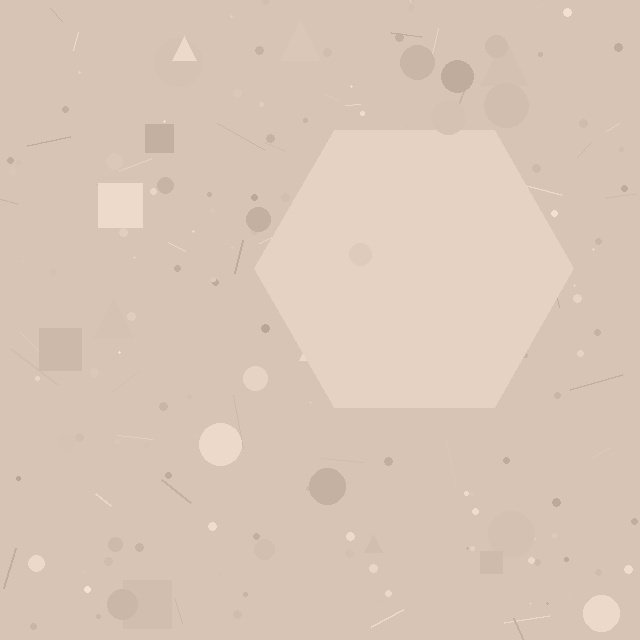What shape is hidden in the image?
A hexagon is hidden in the image.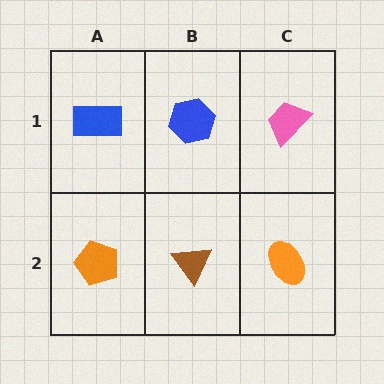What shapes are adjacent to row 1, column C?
An orange ellipse (row 2, column C), a blue hexagon (row 1, column B).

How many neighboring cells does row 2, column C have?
2.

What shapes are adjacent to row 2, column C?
A pink trapezoid (row 1, column C), a brown triangle (row 2, column B).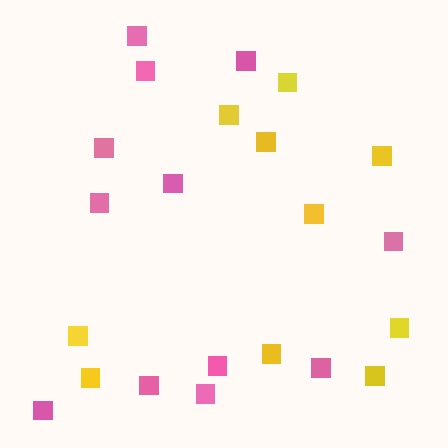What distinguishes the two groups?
There are 2 groups: one group of pink squares (12) and one group of yellow squares (10).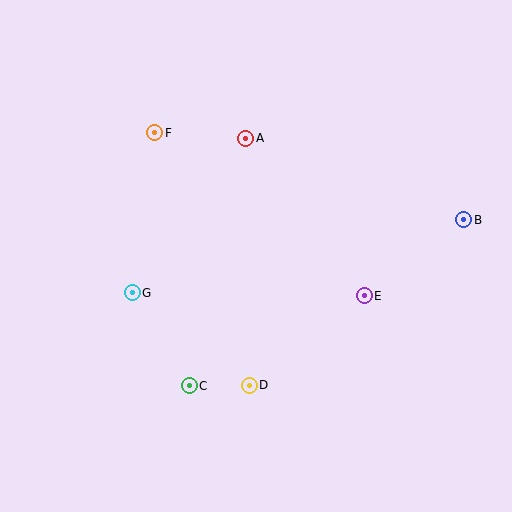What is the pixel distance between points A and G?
The distance between A and G is 192 pixels.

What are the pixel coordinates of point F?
Point F is at (155, 133).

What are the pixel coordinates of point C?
Point C is at (189, 386).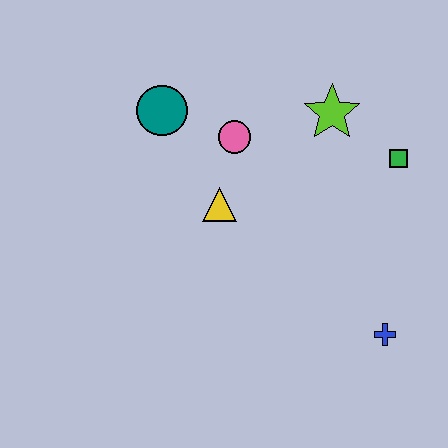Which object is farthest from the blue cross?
The teal circle is farthest from the blue cross.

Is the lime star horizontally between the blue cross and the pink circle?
Yes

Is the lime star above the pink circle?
Yes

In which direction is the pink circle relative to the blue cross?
The pink circle is above the blue cross.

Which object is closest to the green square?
The lime star is closest to the green square.